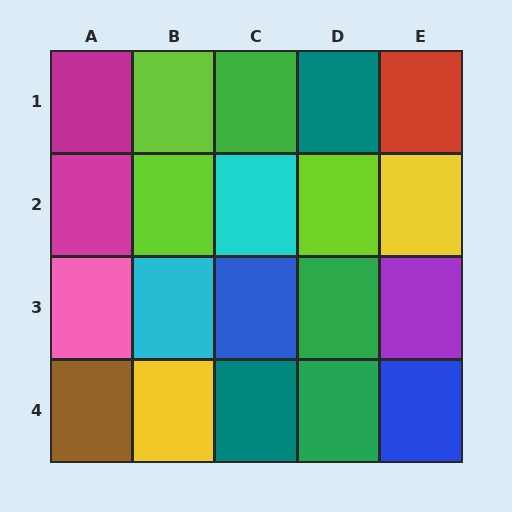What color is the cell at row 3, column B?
Cyan.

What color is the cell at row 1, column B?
Lime.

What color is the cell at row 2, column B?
Lime.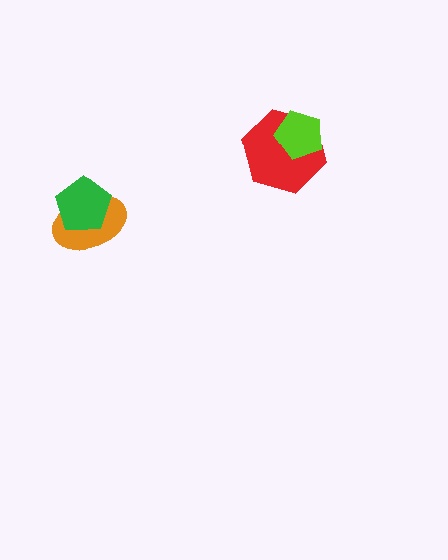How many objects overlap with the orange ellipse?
1 object overlaps with the orange ellipse.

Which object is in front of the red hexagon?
The lime pentagon is in front of the red hexagon.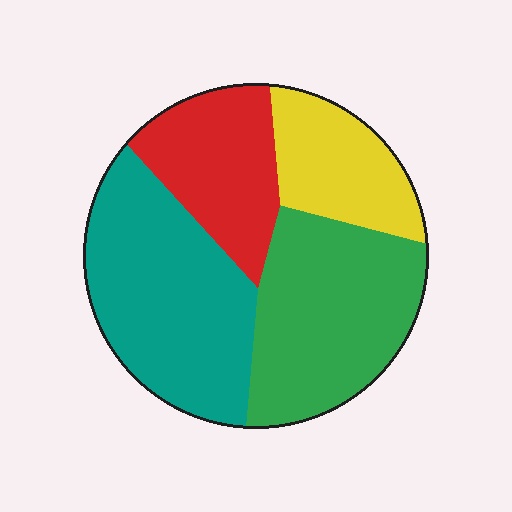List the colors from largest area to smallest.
From largest to smallest: teal, green, red, yellow.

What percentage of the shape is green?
Green takes up about one third (1/3) of the shape.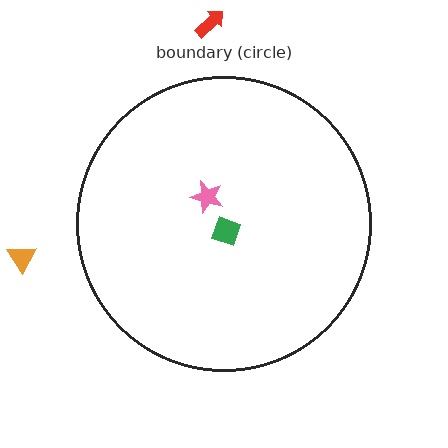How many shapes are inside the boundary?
2 inside, 2 outside.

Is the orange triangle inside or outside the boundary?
Outside.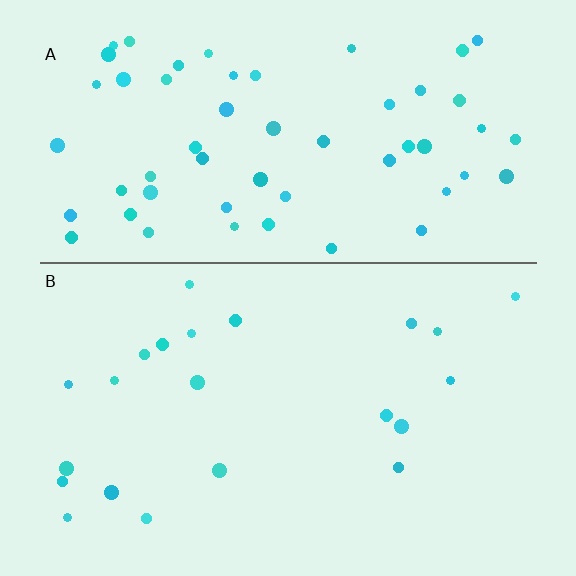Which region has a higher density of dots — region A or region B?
A (the top).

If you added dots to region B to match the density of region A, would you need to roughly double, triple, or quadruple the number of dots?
Approximately triple.